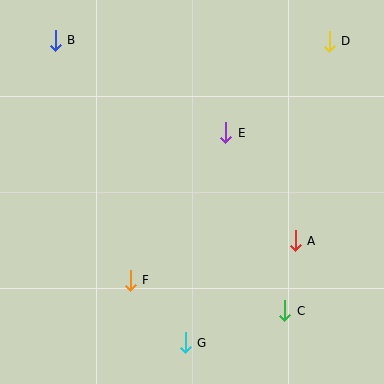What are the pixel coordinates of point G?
Point G is at (185, 343).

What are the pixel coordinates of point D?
Point D is at (329, 41).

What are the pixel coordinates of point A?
Point A is at (295, 241).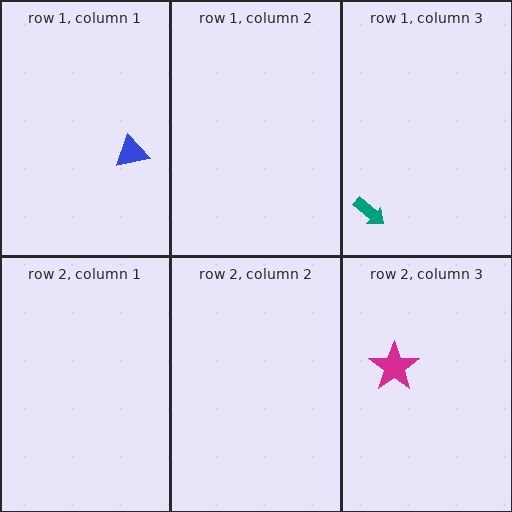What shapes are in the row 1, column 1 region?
The blue triangle.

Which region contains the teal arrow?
The row 1, column 3 region.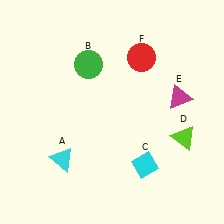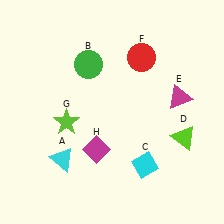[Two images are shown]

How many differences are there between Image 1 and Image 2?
There are 2 differences between the two images.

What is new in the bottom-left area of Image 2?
A lime star (G) was added in the bottom-left area of Image 2.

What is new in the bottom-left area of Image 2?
A magenta diamond (H) was added in the bottom-left area of Image 2.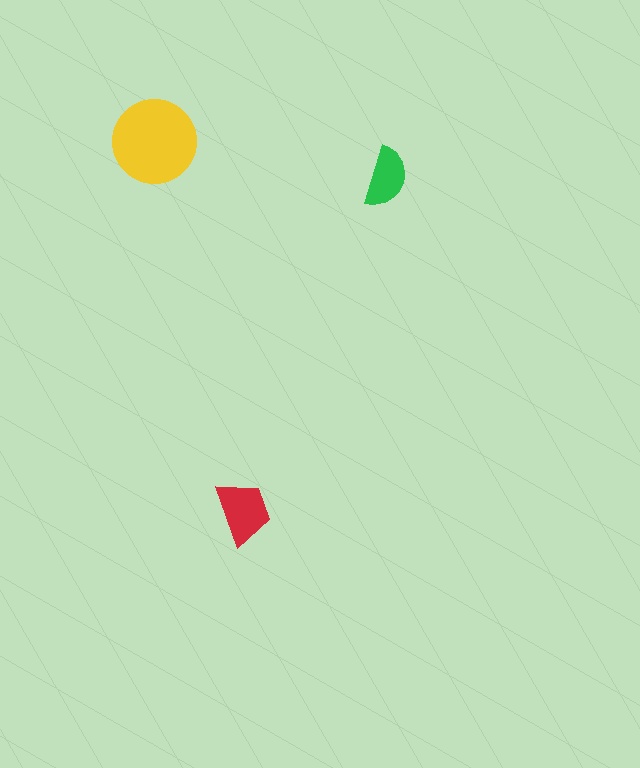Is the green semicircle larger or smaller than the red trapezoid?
Smaller.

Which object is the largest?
The yellow circle.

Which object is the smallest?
The green semicircle.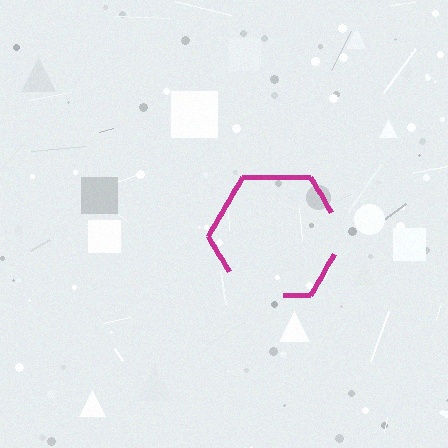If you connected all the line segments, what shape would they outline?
They would outline a hexagon.